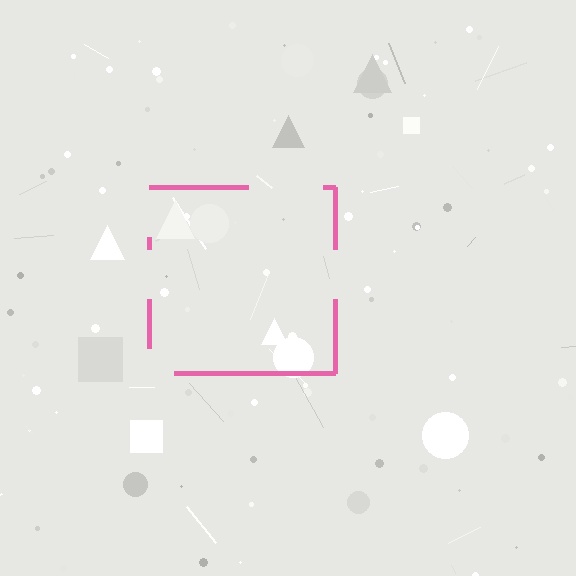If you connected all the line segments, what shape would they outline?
They would outline a square.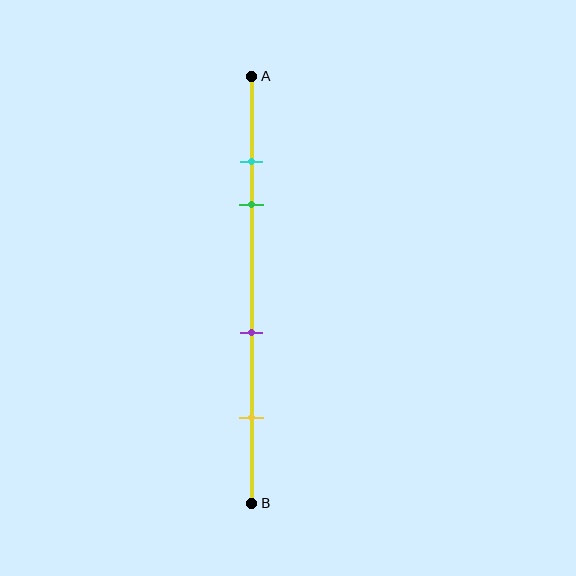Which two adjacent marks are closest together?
The cyan and green marks are the closest adjacent pair.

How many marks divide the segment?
There are 4 marks dividing the segment.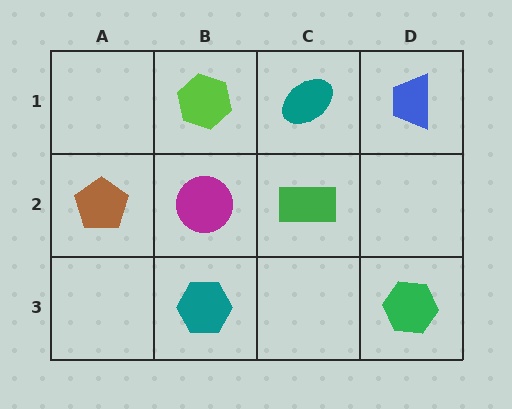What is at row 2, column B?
A magenta circle.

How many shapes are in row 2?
3 shapes.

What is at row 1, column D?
A blue trapezoid.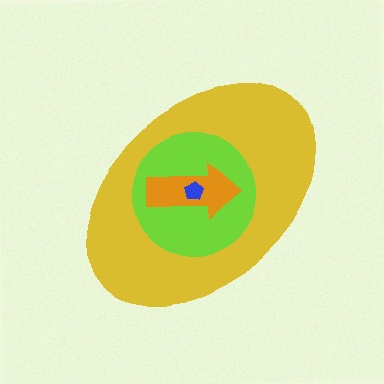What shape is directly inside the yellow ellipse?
The lime circle.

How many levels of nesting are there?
4.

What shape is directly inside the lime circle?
The orange arrow.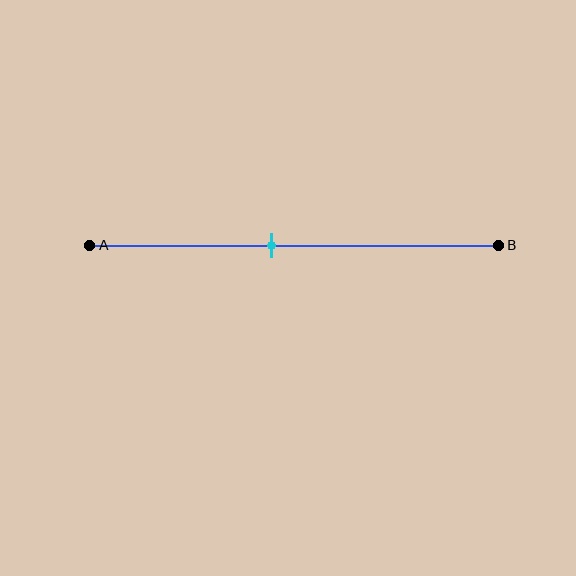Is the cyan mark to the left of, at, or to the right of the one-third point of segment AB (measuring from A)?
The cyan mark is to the right of the one-third point of segment AB.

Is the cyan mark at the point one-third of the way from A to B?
No, the mark is at about 45% from A, not at the 33% one-third point.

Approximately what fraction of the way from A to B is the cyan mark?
The cyan mark is approximately 45% of the way from A to B.